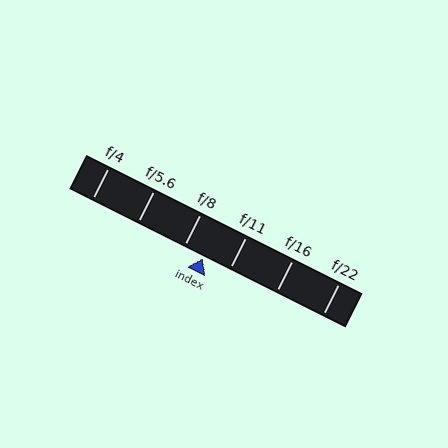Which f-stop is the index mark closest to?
The index mark is closest to f/8.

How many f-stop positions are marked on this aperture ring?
There are 6 f-stop positions marked.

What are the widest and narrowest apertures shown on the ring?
The widest aperture shown is f/4 and the narrowest is f/22.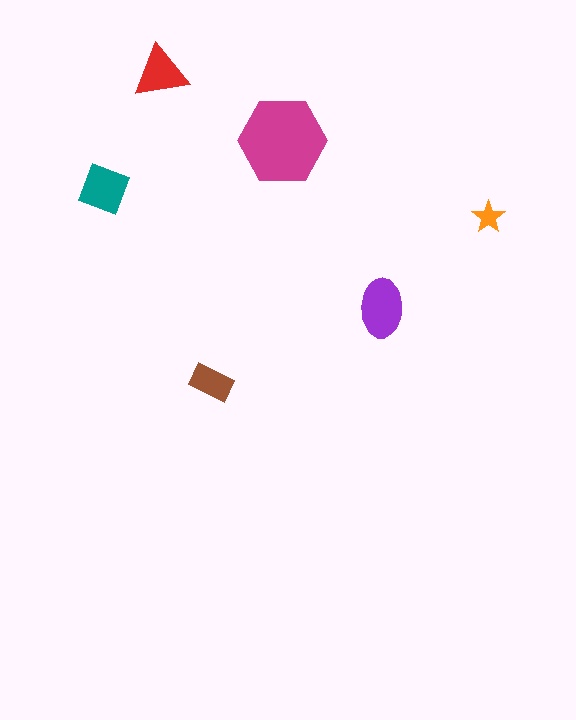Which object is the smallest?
The orange star.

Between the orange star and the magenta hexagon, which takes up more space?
The magenta hexagon.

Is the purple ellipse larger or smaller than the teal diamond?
Larger.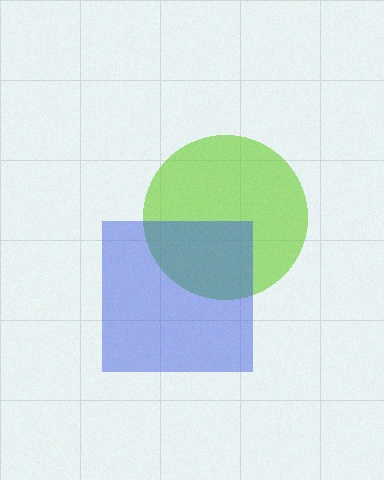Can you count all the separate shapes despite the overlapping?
Yes, there are 2 separate shapes.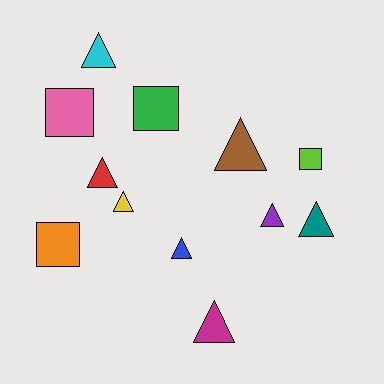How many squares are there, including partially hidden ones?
There are 4 squares.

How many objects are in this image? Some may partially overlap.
There are 12 objects.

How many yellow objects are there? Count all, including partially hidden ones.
There is 1 yellow object.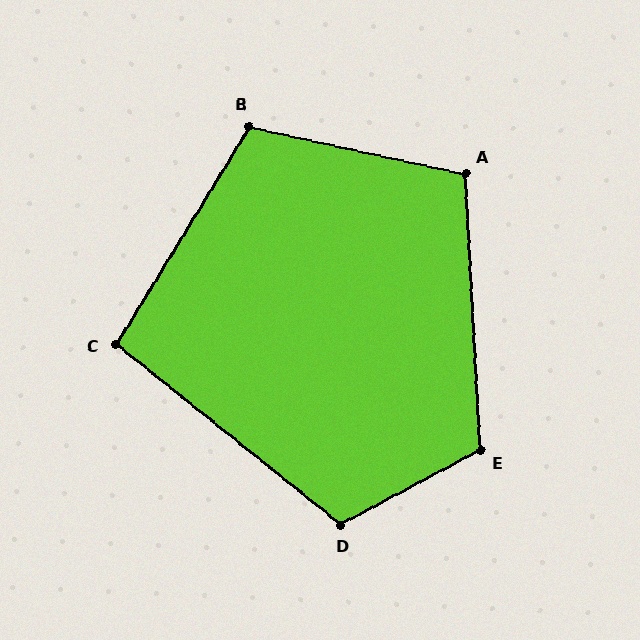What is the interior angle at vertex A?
Approximately 105 degrees (obtuse).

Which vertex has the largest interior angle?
E, at approximately 115 degrees.